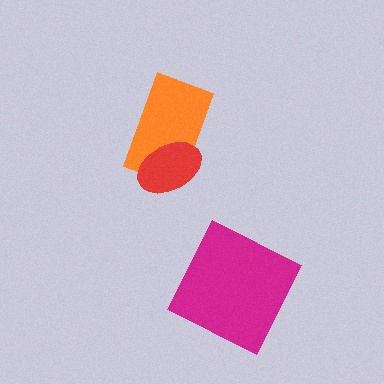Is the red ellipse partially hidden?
No, no other shape covers it.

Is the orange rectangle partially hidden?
Yes, it is partially covered by another shape.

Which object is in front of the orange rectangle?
The red ellipse is in front of the orange rectangle.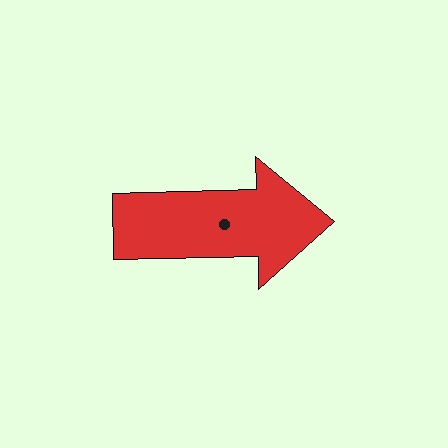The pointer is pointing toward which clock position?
Roughly 3 o'clock.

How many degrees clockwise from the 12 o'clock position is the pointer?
Approximately 89 degrees.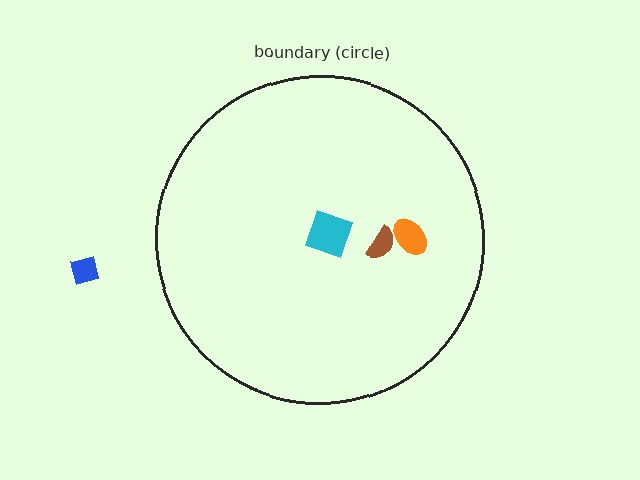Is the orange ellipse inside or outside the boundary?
Inside.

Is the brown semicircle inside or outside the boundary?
Inside.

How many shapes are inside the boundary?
3 inside, 1 outside.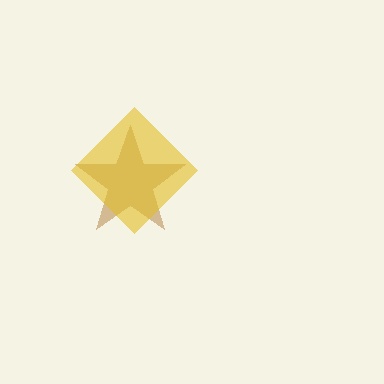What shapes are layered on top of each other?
The layered shapes are: a brown star, a yellow diamond.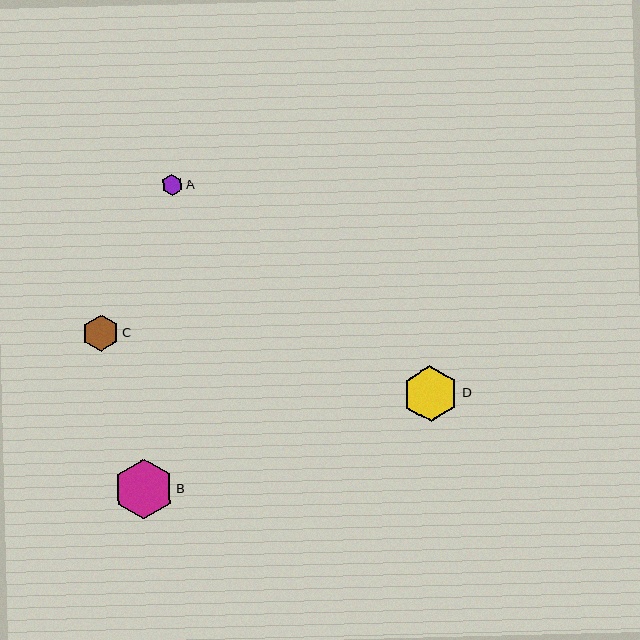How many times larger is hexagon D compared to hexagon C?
Hexagon D is approximately 1.6 times the size of hexagon C.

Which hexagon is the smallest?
Hexagon A is the smallest with a size of approximately 21 pixels.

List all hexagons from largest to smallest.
From largest to smallest: B, D, C, A.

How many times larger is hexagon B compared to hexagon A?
Hexagon B is approximately 2.9 times the size of hexagon A.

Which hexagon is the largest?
Hexagon B is the largest with a size of approximately 60 pixels.